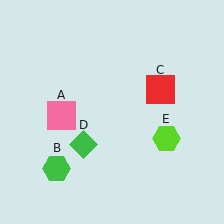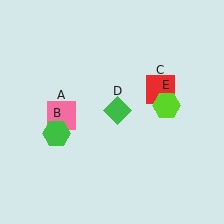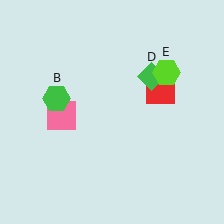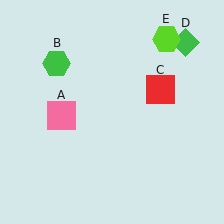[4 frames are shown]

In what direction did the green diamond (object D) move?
The green diamond (object D) moved up and to the right.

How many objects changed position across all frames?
3 objects changed position: green hexagon (object B), green diamond (object D), lime hexagon (object E).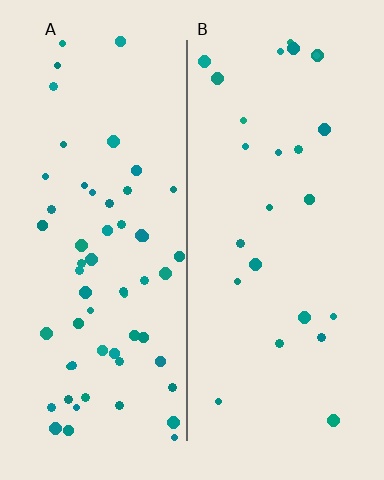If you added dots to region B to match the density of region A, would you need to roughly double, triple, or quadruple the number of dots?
Approximately double.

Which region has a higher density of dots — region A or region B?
A (the left).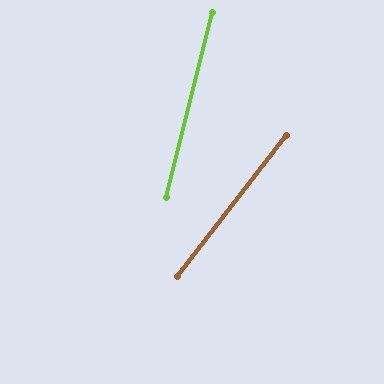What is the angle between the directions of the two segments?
Approximately 24 degrees.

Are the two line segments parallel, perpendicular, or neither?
Neither parallel nor perpendicular — they differ by about 24°.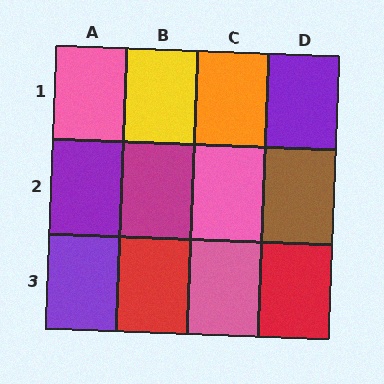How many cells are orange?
1 cell is orange.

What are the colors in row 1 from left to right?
Pink, yellow, orange, purple.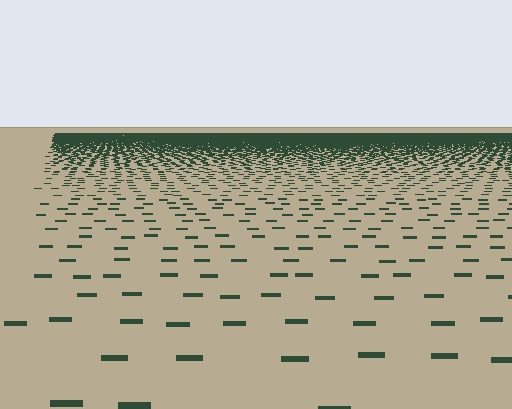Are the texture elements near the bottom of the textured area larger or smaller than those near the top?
Larger. Near the bottom, elements are closer to the viewer and appear at a bigger on-screen size.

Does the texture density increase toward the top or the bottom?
Density increases toward the top.